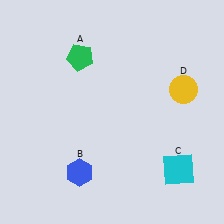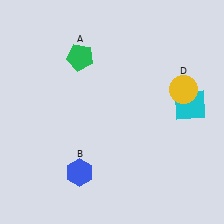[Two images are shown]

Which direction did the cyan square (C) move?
The cyan square (C) moved up.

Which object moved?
The cyan square (C) moved up.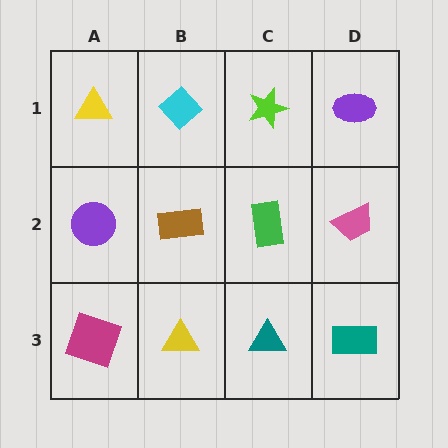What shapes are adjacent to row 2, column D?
A purple ellipse (row 1, column D), a teal rectangle (row 3, column D), a green rectangle (row 2, column C).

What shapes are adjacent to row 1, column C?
A green rectangle (row 2, column C), a cyan diamond (row 1, column B), a purple ellipse (row 1, column D).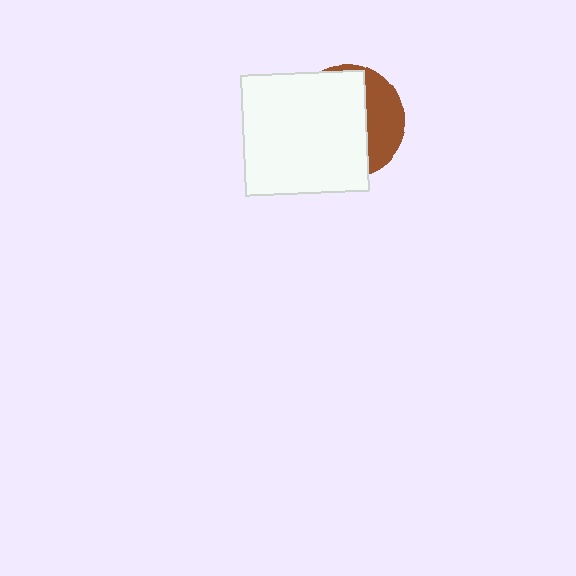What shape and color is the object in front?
The object in front is a white rectangle.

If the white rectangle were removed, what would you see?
You would see the complete brown circle.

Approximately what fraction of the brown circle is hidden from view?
Roughly 68% of the brown circle is hidden behind the white rectangle.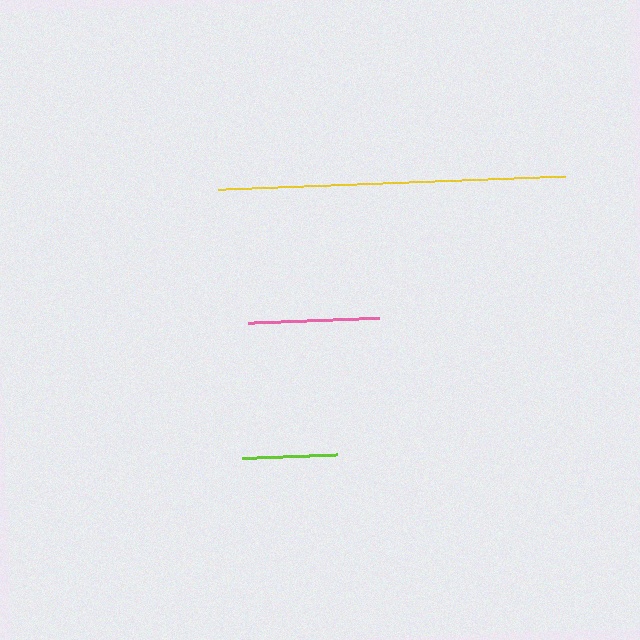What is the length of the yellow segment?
The yellow segment is approximately 347 pixels long.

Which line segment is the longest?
The yellow line is the longest at approximately 347 pixels.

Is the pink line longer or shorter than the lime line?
The pink line is longer than the lime line.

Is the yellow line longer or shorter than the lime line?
The yellow line is longer than the lime line.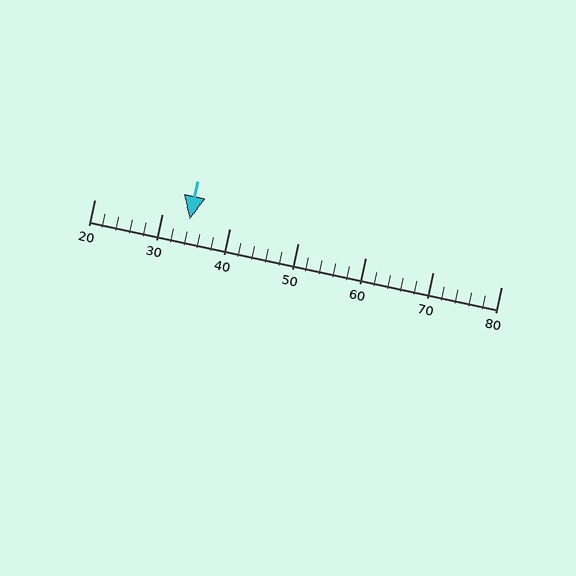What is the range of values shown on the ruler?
The ruler shows values from 20 to 80.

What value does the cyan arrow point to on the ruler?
The cyan arrow points to approximately 34.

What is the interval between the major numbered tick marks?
The major tick marks are spaced 10 units apart.